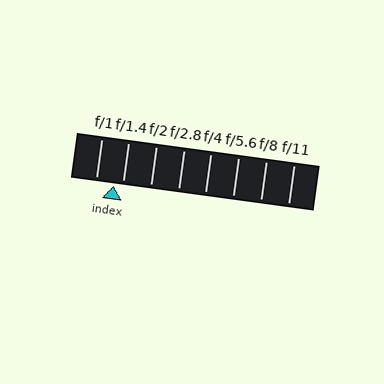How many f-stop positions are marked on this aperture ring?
There are 8 f-stop positions marked.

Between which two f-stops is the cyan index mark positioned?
The index mark is between f/1 and f/1.4.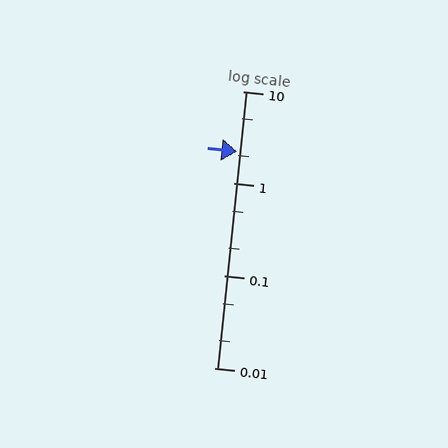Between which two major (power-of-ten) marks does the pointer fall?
The pointer is between 1 and 10.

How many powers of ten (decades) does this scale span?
The scale spans 3 decades, from 0.01 to 10.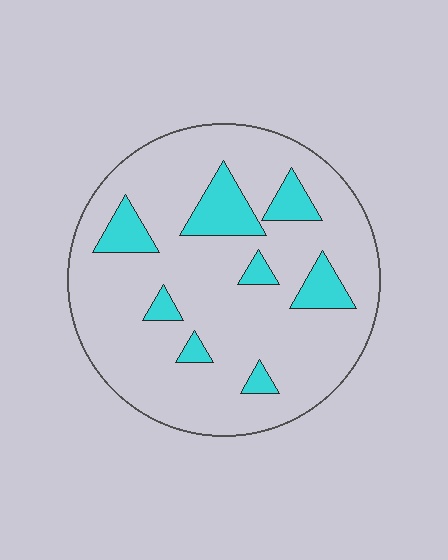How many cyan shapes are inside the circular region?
8.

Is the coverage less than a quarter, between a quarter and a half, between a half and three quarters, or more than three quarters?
Less than a quarter.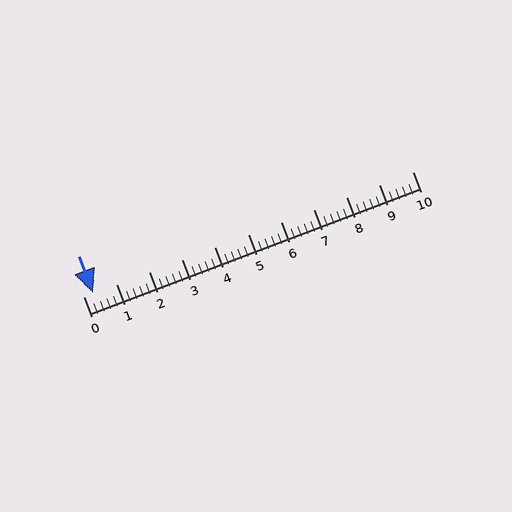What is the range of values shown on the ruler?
The ruler shows values from 0 to 10.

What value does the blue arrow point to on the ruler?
The blue arrow points to approximately 0.3.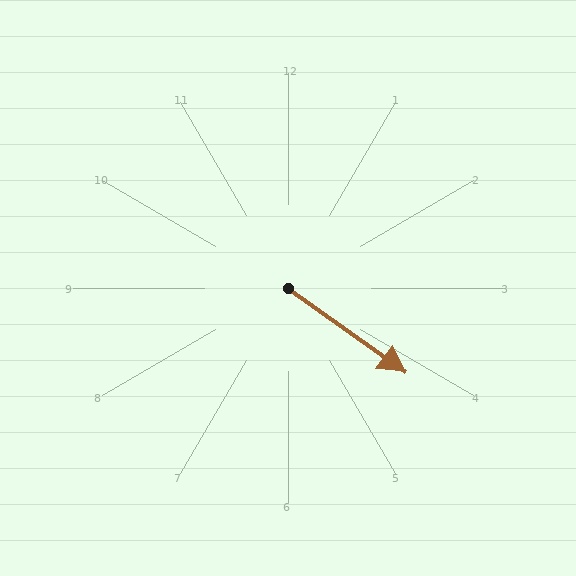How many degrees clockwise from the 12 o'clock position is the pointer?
Approximately 126 degrees.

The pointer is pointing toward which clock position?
Roughly 4 o'clock.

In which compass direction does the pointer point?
Southeast.